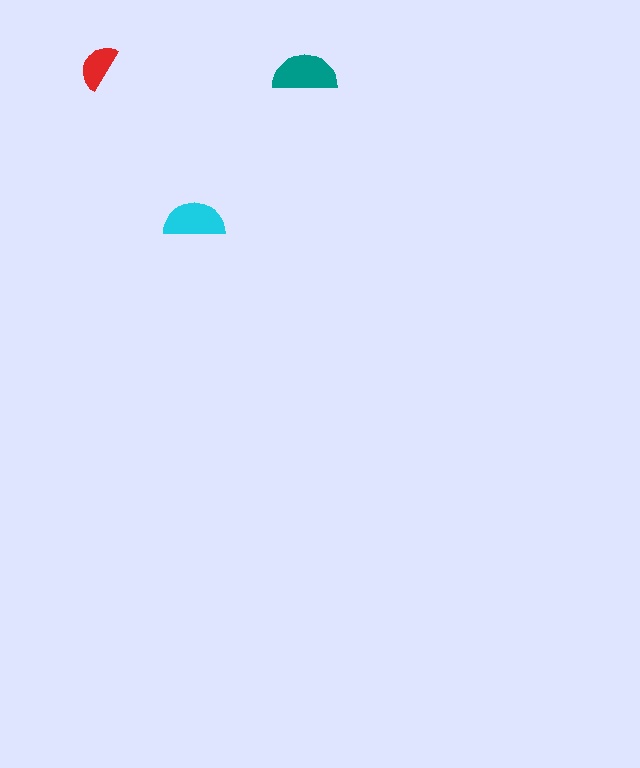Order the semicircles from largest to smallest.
the teal one, the cyan one, the red one.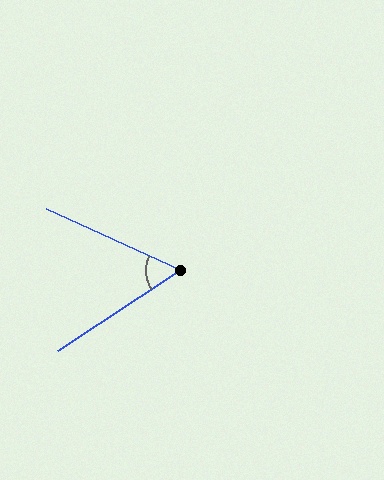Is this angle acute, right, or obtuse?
It is acute.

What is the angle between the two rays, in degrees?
Approximately 58 degrees.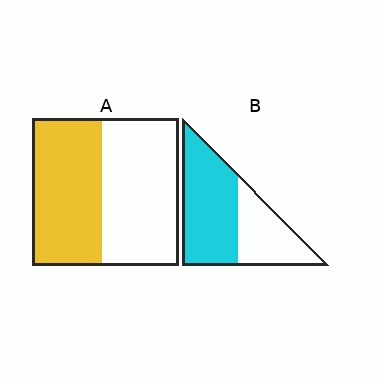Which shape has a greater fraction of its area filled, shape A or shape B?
Shape B.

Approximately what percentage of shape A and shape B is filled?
A is approximately 50% and B is approximately 60%.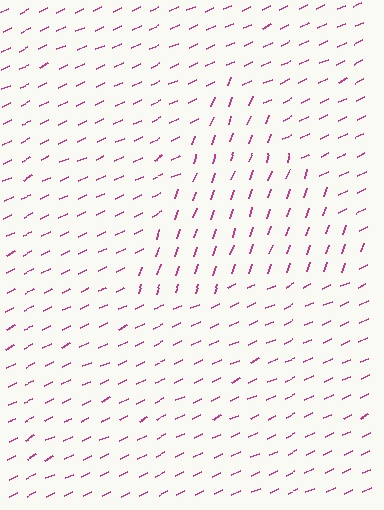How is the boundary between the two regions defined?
The boundary is defined purely by a change in line orientation (approximately 45 degrees difference). All lines are the same color and thickness.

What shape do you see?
I see a triangle.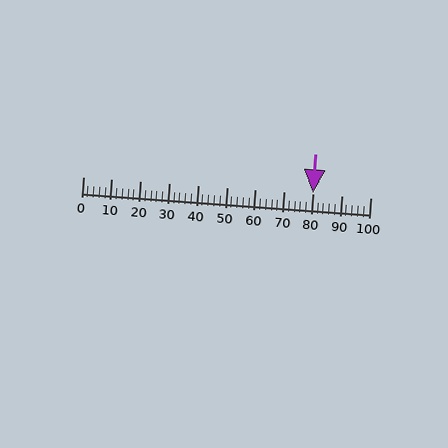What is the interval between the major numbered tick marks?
The major tick marks are spaced 10 units apart.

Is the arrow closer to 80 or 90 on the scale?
The arrow is closer to 80.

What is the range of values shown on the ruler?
The ruler shows values from 0 to 100.